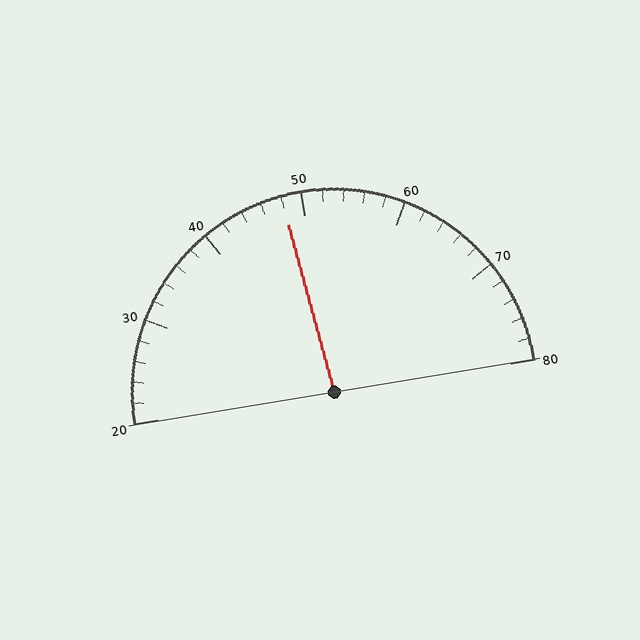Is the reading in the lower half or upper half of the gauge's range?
The reading is in the lower half of the range (20 to 80).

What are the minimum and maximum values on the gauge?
The gauge ranges from 20 to 80.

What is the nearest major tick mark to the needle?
The nearest major tick mark is 50.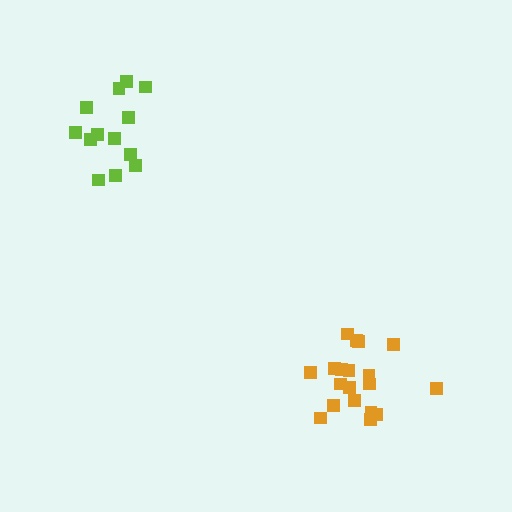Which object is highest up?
The lime cluster is topmost.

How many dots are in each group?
Group 1: 19 dots, Group 2: 13 dots (32 total).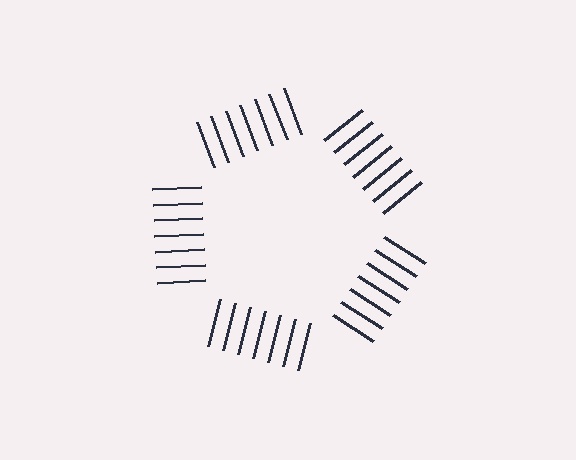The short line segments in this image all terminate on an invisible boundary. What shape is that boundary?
An illusory pentagon — the line segments terminate on its edges but no continuous stroke is drawn.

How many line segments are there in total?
35 — 7 along each of the 5 edges.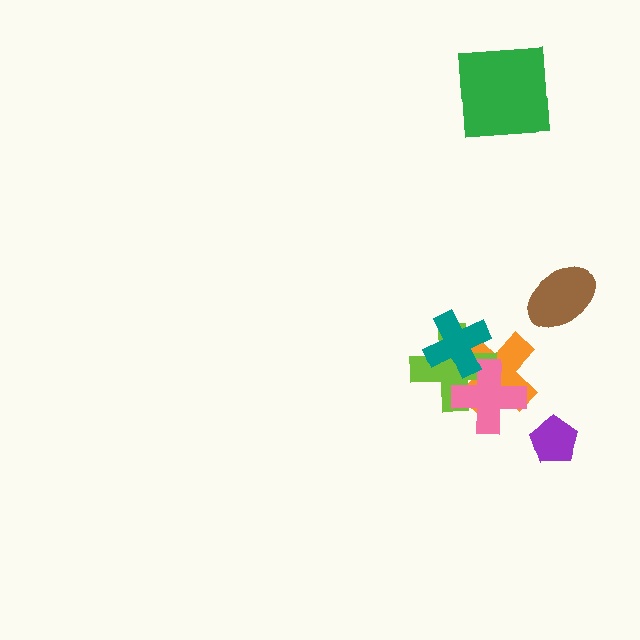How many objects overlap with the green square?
0 objects overlap with the green square.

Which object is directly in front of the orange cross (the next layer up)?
The lime cross is directly in front of the orange cross.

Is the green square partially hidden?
No, no other shape covers it.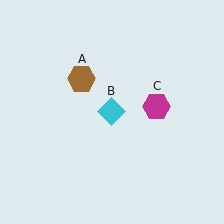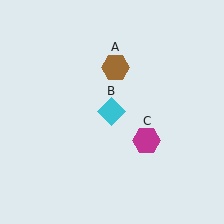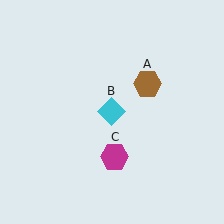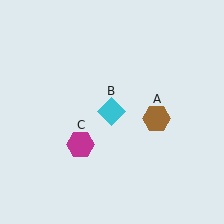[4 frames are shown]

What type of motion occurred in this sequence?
The brown hexagon (object A), magenta hexagon (object C) rotated clockwise around the center of the scene.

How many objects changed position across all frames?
2 objects changed position: brown hexagon (object A), magenta hexagon (object C).